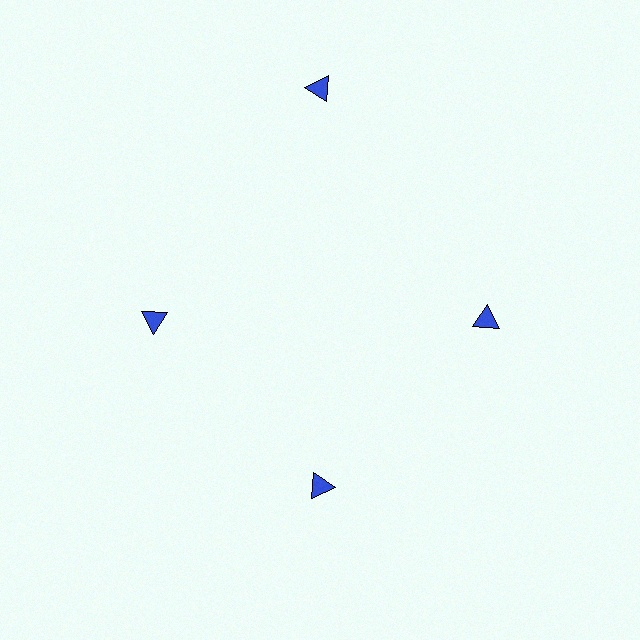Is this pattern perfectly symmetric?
No. The 4 blue triangles are arranged in a ring, but one element near the 12 o'clock position is pushed outward from the center, breaking the 4-fold rotational symmetry.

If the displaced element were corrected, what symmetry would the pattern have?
It would have 4-fold rotational symmetry — the pattern would map onto itself every 90 degrees.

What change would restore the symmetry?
The symmetry would be restored by moving it inward, back onto the ring so that all 4 triangles sit at equal angles and equal distance from the center.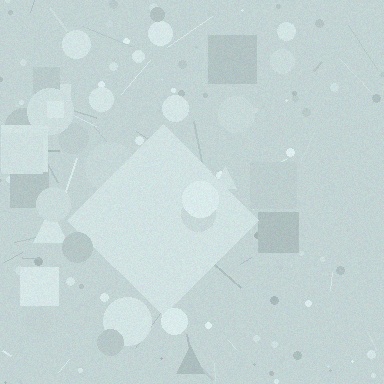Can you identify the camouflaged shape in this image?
The camouflaged shape is a diamond.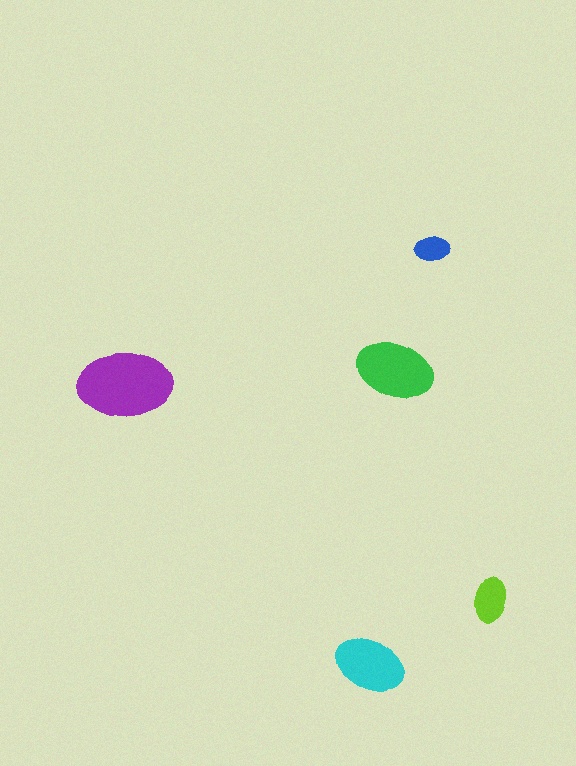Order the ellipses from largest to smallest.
the purple one, the green one, the cyan one, the lime one, the blue one.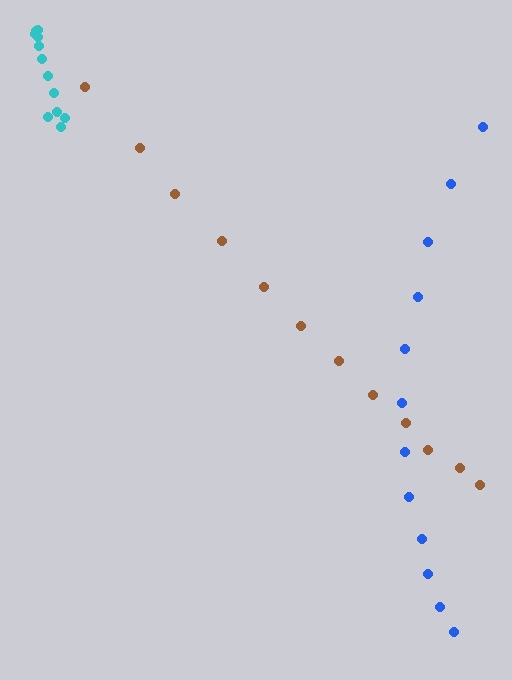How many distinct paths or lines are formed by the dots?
There are 3 distinct paths.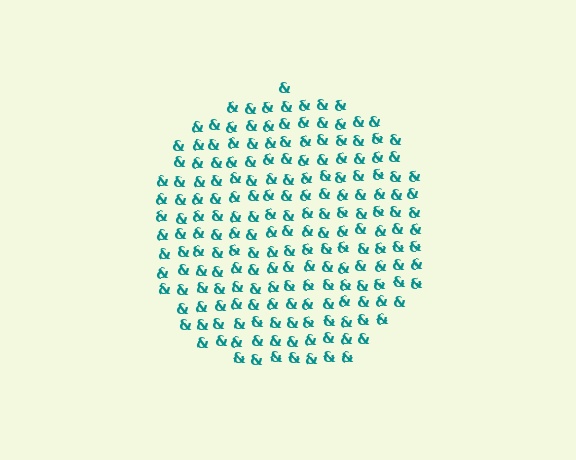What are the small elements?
The small elements are ampersands.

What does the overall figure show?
The overall figure shows a circle.